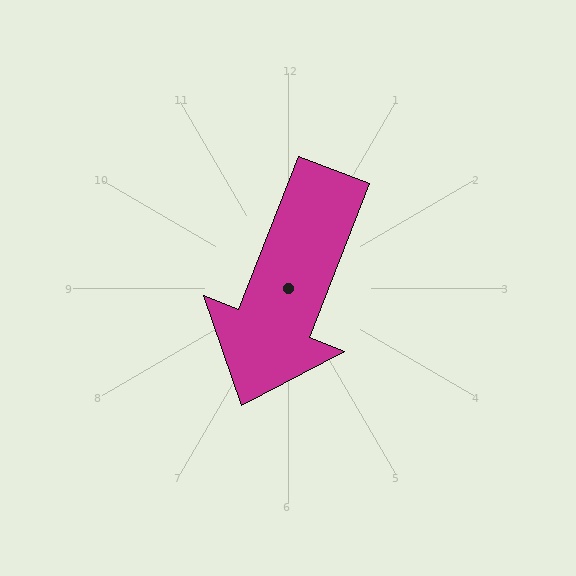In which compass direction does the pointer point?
South.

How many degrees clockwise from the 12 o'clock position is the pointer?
Approximately 201 degrees.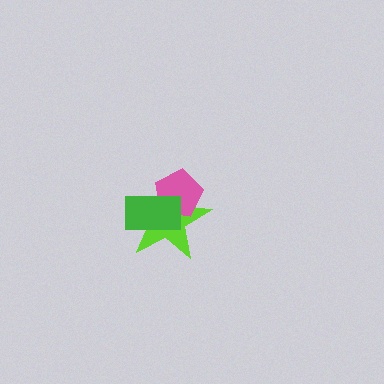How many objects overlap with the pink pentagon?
2 objects overlap with the pink pentagon.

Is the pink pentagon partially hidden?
Yes, it is partially covered by another shape.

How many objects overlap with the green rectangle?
2 objects overlap with the green rectangle.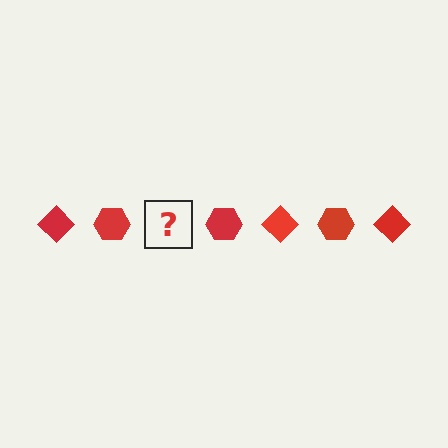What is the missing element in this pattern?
The missing element is a red diamond.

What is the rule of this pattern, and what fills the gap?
The rule is that the pattern cycles through diamond, hexagon shapes in red. The gap should be filled with a red diamond.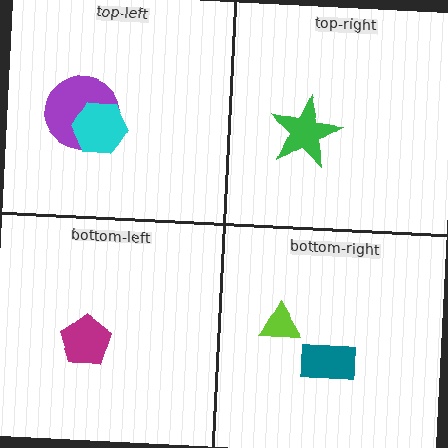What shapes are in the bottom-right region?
The lime triangle, the teal rectangle.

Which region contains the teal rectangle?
The bottom-right region.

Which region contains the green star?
The top-right region.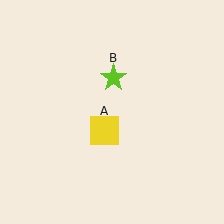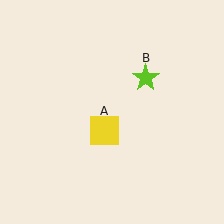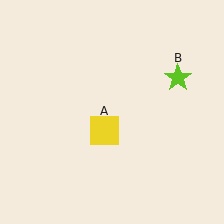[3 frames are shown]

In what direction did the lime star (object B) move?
The lime star (object B) moved right.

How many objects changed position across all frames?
1 object changed position: lime star (object B).